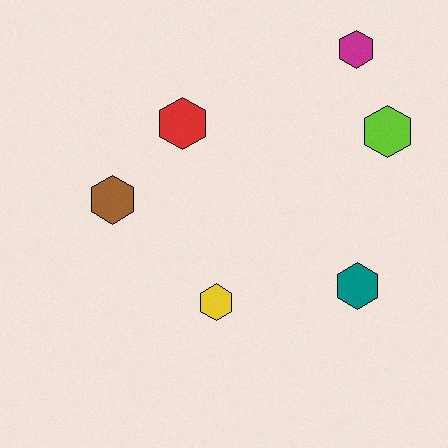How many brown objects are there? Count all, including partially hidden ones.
There is 1 brown object.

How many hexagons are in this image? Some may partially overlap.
There are 6 hexagons.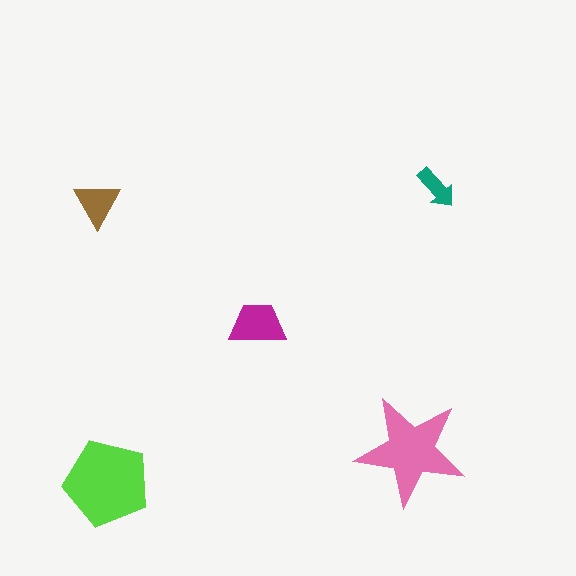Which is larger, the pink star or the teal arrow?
The pink star.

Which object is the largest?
The lime pentagon.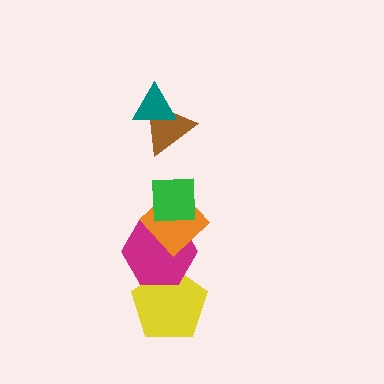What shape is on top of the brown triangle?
The teal triangle is on top of the brown triangle.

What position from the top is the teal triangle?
The teal triangle is 1st from the top.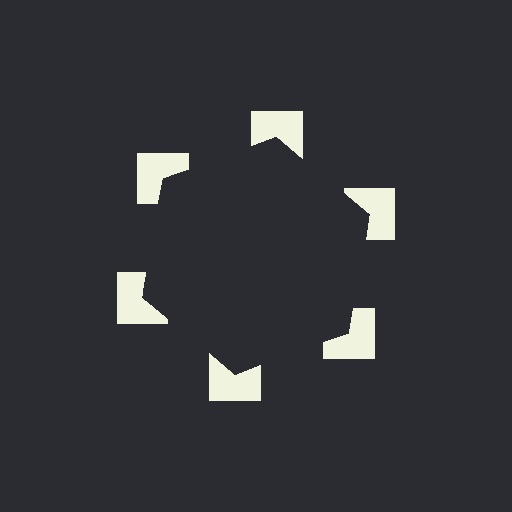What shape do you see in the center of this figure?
An illusory hexagon — its edges are inferred from the aligned wedge cuts in the notched squares, not physically drawn.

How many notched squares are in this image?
There are 6 — one at each vertex of the illusory hexagon.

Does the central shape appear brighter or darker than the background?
It typically appears slightly darker than the background, even though no actual brightness change is drawn.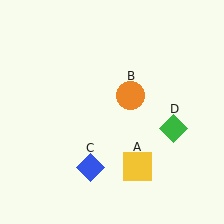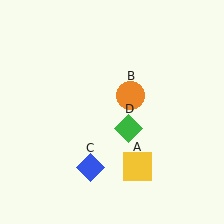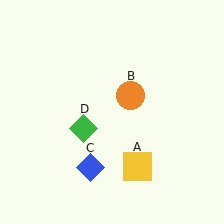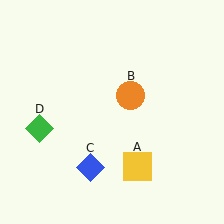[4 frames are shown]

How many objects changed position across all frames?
1 object changed position: green diamond (object D).